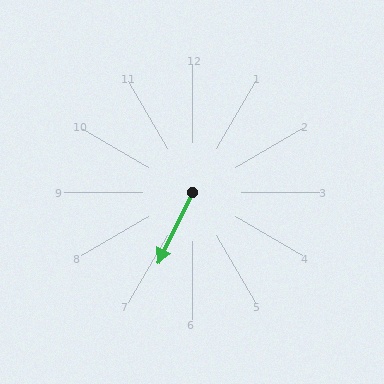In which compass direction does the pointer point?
Southwest.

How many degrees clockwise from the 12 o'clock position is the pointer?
Approximately 206 degrees.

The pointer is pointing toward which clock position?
Roughly 7 o'clock.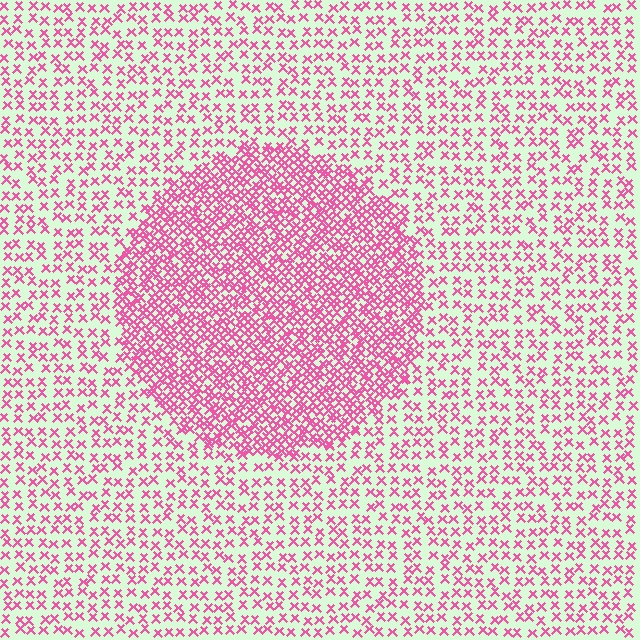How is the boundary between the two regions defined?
The boundary is defined by a change in element density (approximately 2.4x ratio). All elements are the same color, size, and shape.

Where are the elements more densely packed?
The elements are more densely packed inside the circle boundary.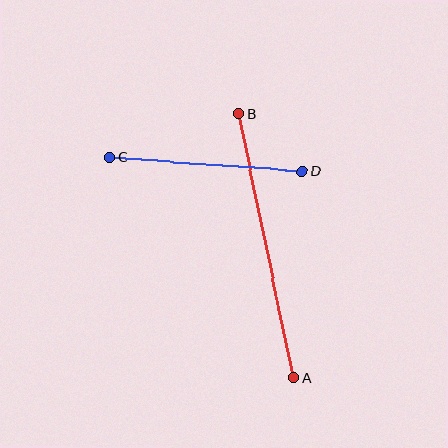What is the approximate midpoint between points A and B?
The midpoint is at approximately (266, 246) pixels.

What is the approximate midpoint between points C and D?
The midpoint is at approximately (206, 164) pixels.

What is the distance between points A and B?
The distance is approximately 269 pixels.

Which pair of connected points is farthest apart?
Points A and B are farthest apart.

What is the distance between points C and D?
The distance is approximately 193 pixels.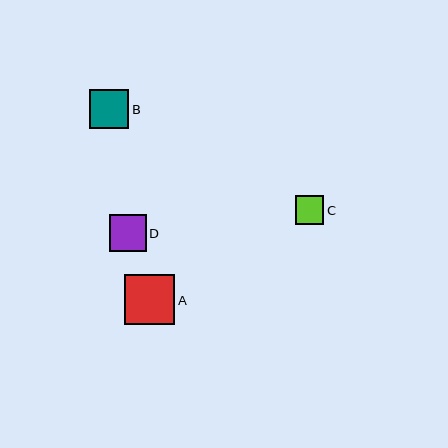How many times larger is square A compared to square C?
Square A is approximately 1.8 times the size of square C.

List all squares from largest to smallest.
From largest to smallest: A, B, D, C.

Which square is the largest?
Square A is the largest with a size of approximately 50 pixels.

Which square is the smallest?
Square C is the smallest with a size of approximately 28 pixels.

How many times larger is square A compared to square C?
Square A is approximately 1.8 times the size of square C.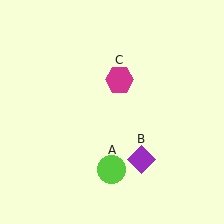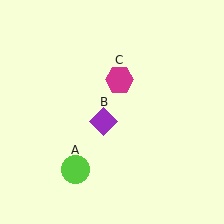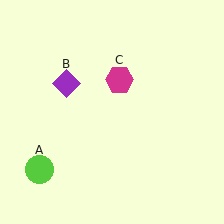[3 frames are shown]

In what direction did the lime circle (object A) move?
The lime circle (object A) moved left.